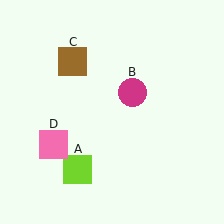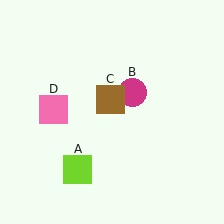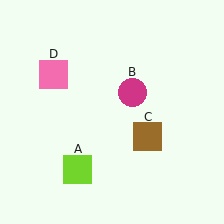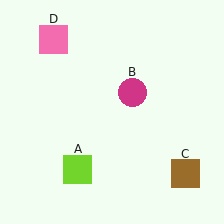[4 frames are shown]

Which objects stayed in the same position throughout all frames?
Lime square (object A) and magenta circle (object B) remained stationary.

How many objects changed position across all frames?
2 objects changed position: brown square (object C), pink square (object D).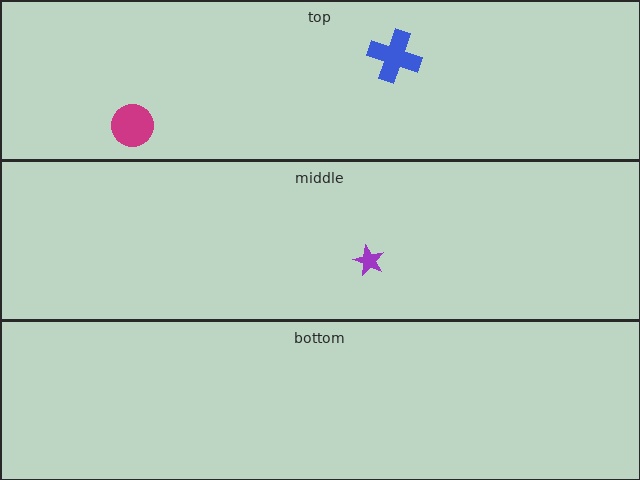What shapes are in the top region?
The magenta circle, the blue cross.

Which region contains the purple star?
The middle region.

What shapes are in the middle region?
The purple star.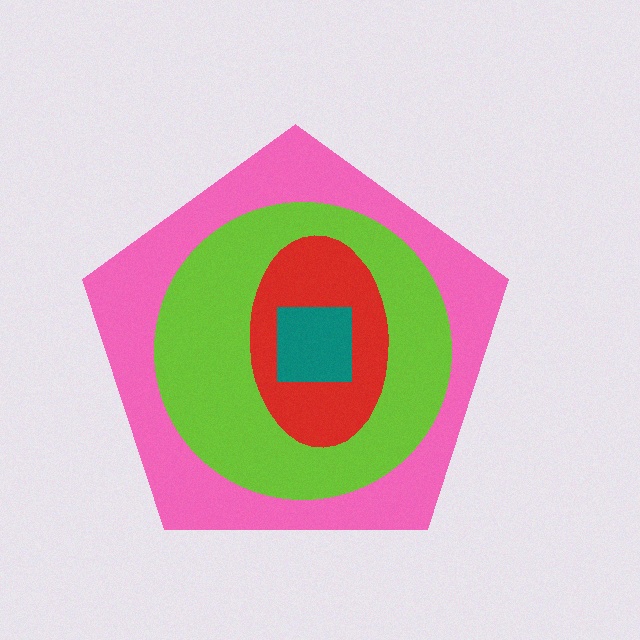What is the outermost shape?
The pink pentagon.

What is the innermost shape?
The teal square.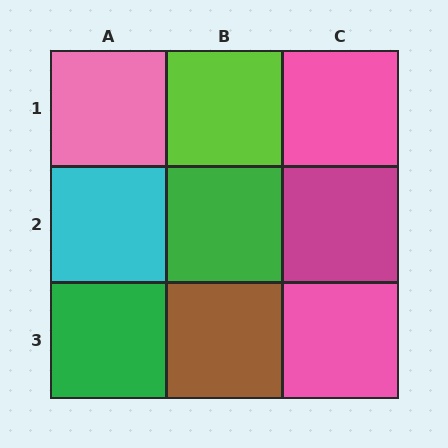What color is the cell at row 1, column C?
Pink.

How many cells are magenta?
1 cell is magenta.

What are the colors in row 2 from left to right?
Cyan, green, magenta.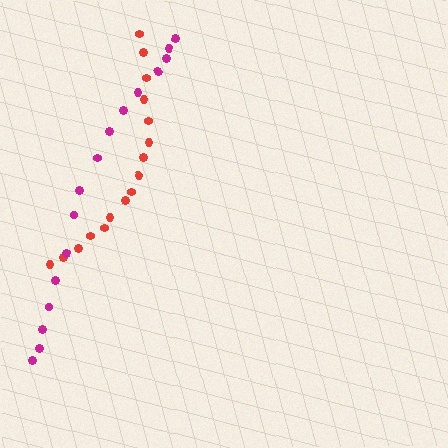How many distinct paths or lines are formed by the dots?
There are 2 distinct paths.